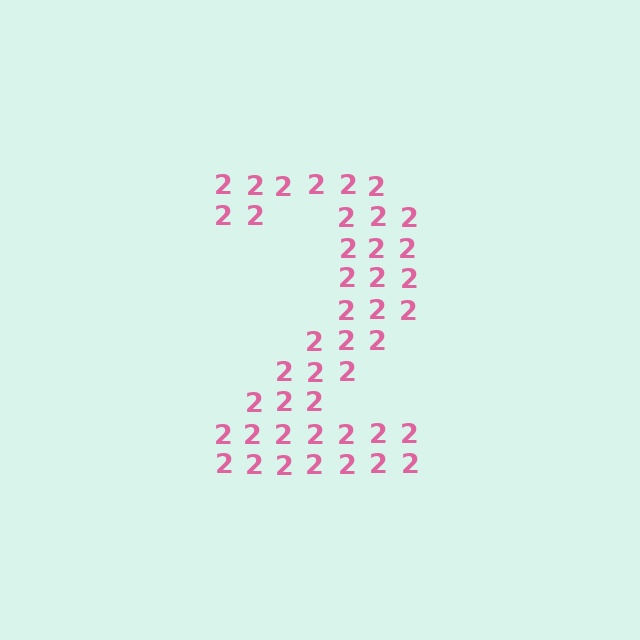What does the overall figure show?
The overall figure shows the digit 2.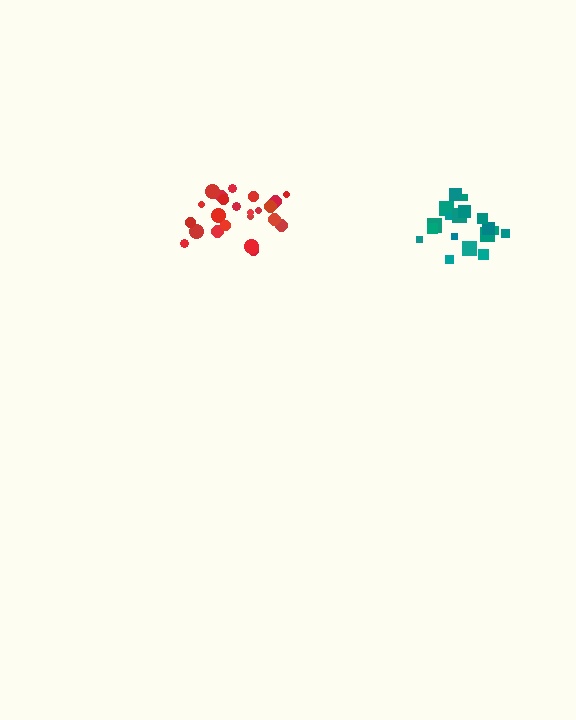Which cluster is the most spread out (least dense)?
Red.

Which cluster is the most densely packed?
Teal.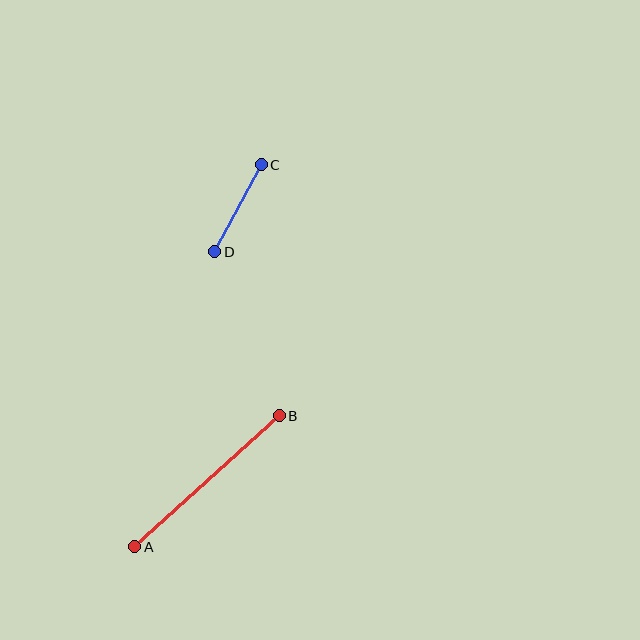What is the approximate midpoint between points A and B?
The midpoint is at approximately (207, 481) pixels.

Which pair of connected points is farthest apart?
Points A and B are farthest apart.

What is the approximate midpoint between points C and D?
The midpoint is at approximately (238, 208) pixels.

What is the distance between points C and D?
The distance is approximately 99 pixels.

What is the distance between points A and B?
The distance is approximately 195 pixels.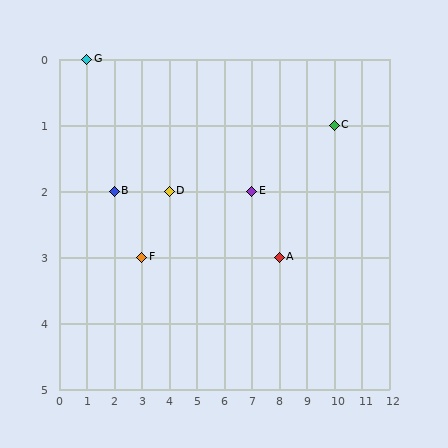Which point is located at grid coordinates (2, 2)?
Point B is at (2, 2).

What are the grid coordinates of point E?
Point E is at grid coordinates (7, 2).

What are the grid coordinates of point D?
Point D is at grid coordinates (4, 2).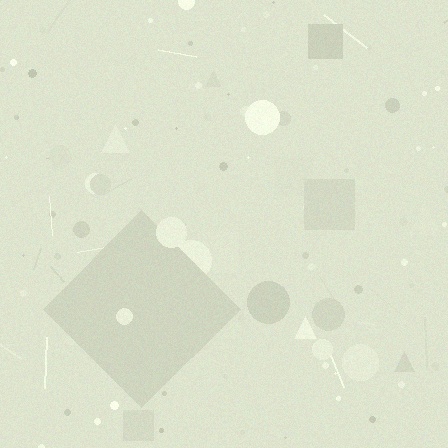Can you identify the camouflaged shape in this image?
The camouflaged shape is a diamond.